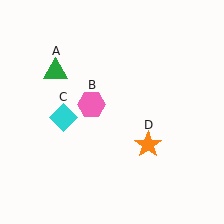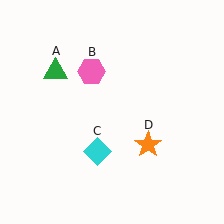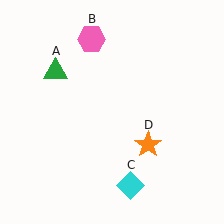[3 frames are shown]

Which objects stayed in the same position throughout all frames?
Green triangle (object A) and orange star (object D) remained stationary.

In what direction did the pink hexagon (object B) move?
The pink hexagon (object B) moved up.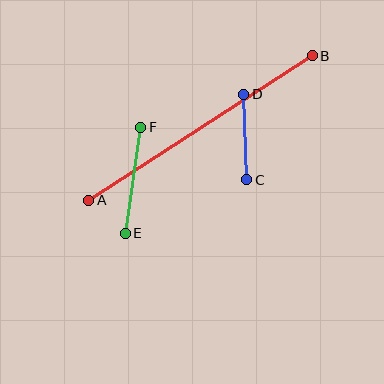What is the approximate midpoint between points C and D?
The midpoint is at approximately (245, 137) pixels.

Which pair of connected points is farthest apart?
Points A and B are farthest apart.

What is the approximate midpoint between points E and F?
The midpoint is at approximately (133, 180) pixels.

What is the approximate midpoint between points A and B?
The midpoint is at approximately (200, 128) pixels.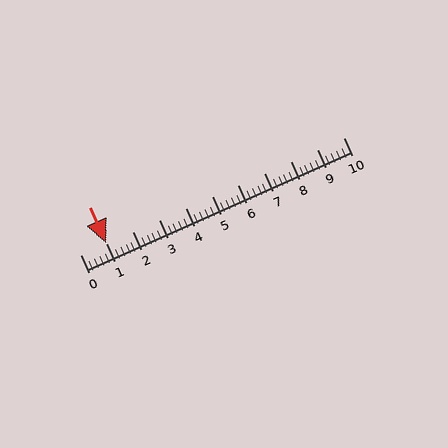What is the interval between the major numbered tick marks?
The major tick marks are spaced 1 units apart.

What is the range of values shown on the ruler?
The ruler shows values from 0 to 10.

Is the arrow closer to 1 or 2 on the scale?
The arrow is closer to 1.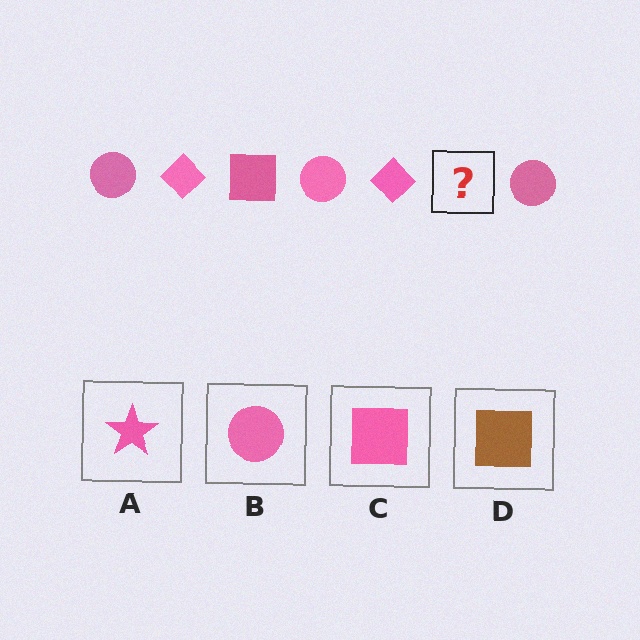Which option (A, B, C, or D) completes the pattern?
C.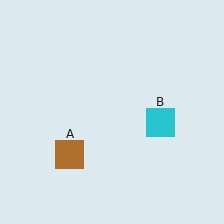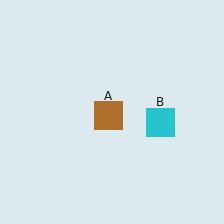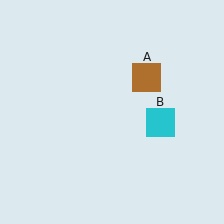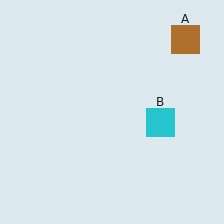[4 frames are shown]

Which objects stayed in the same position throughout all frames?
Cyan square (object B) remained stationary.